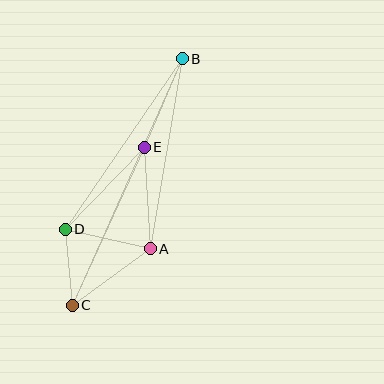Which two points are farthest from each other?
Points B and C are farthest from each other.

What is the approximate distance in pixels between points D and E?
The distance between D and E is approximately 114 pixels.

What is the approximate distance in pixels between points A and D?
The distance between A and D is approximately 87 pixels.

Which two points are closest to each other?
Points C and D are closest to each other.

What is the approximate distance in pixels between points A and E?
The distance between A and E is approximately 101 pixels.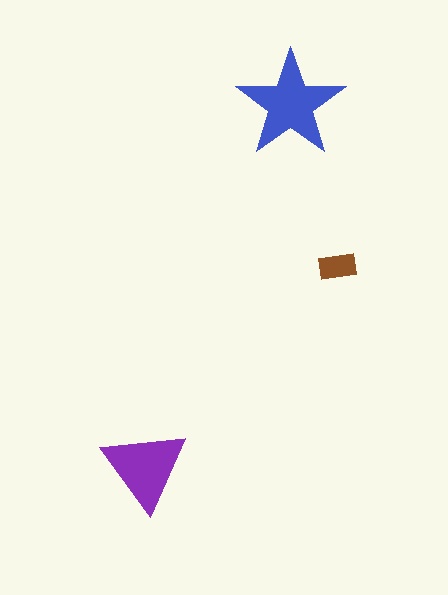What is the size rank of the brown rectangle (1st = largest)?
3rd.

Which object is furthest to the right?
The brown rectangle is rightmost.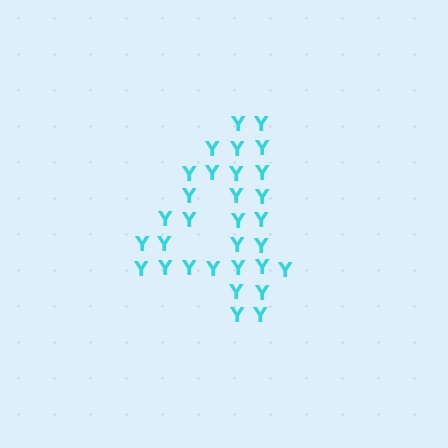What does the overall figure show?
The overall figure shows the digit 4.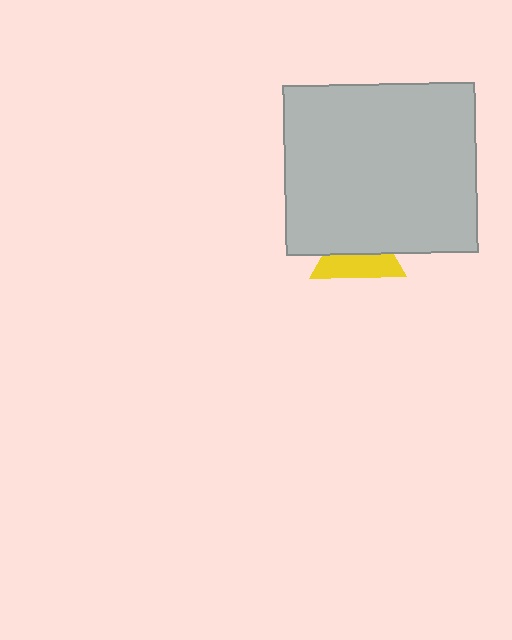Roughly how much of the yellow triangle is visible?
About half of it is visible (roughly 45%).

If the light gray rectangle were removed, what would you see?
You would see the complete yellow triangle.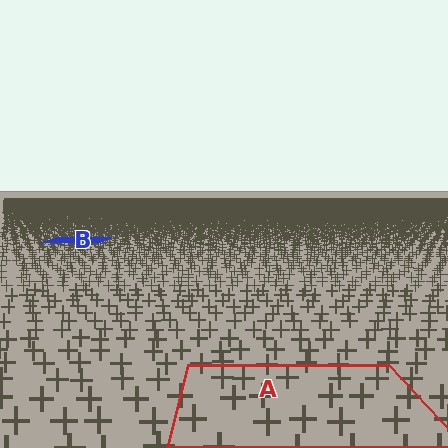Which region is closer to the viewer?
Region A is closer. The texture elements there are larger and more spread out.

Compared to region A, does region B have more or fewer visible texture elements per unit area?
Region B has more texture elements per unit area — they are packed more densely because it is farther away.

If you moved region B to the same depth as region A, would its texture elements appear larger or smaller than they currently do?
They would appear larger. At a closer depth, the same texture elements are projected at a bigger on-screen size.